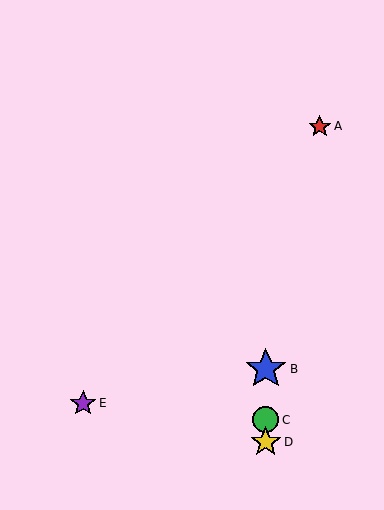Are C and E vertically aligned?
No, C is at x≈266 and E is at x≈83.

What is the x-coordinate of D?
Object D is at x≈266.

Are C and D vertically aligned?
Yes, both are at x≈266.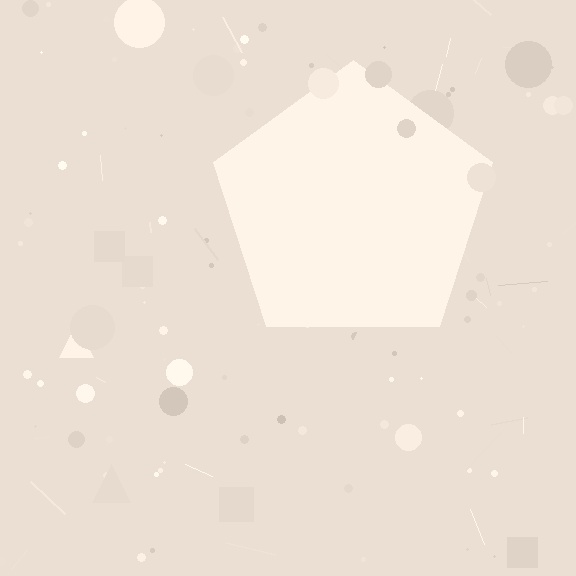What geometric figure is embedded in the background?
A pentagon is embedded in the background.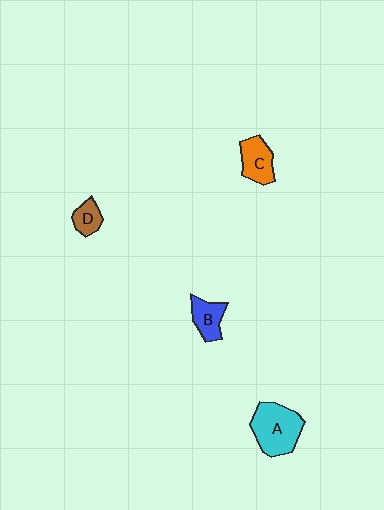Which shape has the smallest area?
Shape D (brown).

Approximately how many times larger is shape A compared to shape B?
Approximately 1.9 times.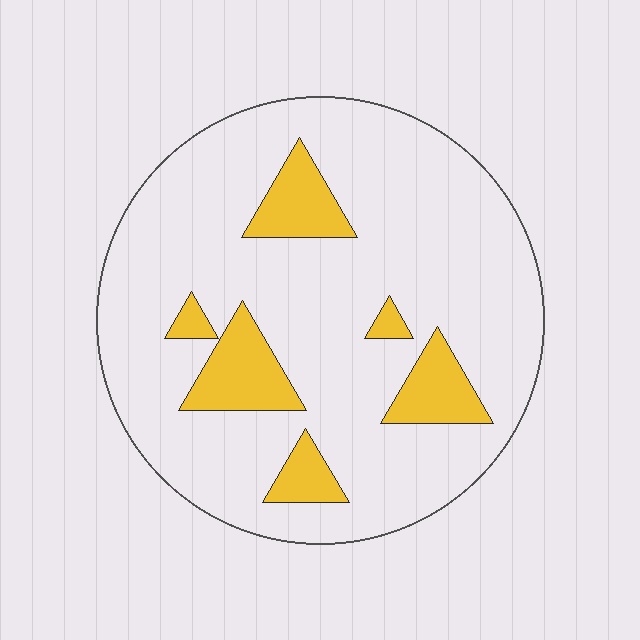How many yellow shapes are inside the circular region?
6.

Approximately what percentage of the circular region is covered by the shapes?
Approximately 15%.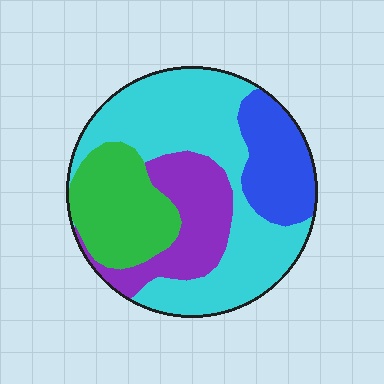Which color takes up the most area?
Cyan, at roughly 45%.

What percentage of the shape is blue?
Blue covers 16% of the shape.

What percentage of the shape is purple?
Purple takes up about one fifth (1/5) of the shape.